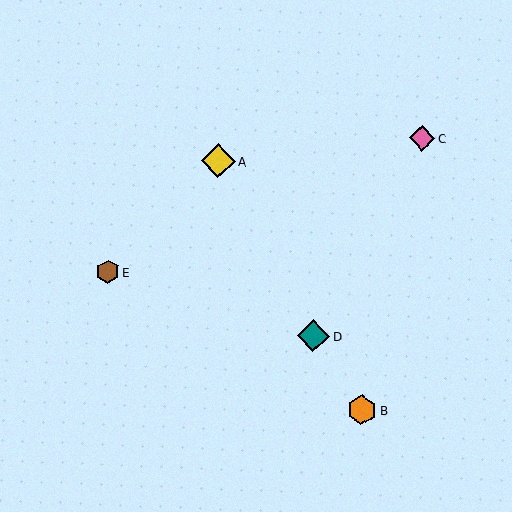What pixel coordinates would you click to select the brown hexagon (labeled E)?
Click at (108, 272) to select the brown hexagon E.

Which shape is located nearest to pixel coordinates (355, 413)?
The orange hexagon (labeled B) at (362, 410) is nearest to that location.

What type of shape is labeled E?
Shape E is a brown hexagon.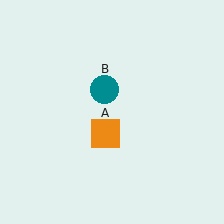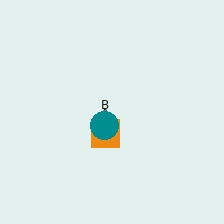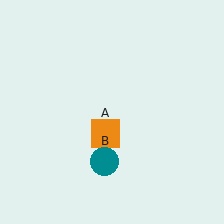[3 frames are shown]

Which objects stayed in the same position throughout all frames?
Orange square (object A) remained stationary.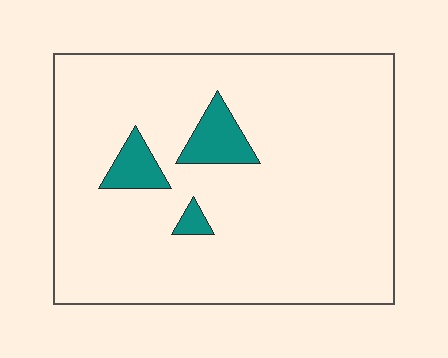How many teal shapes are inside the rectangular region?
3.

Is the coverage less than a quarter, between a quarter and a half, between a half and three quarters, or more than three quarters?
Less than a quarter.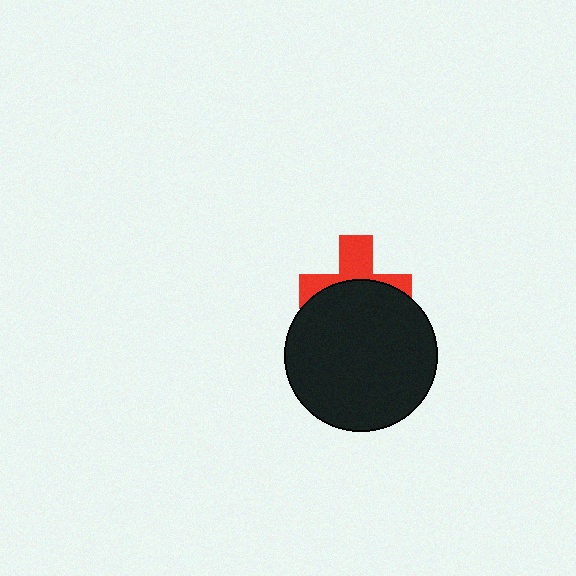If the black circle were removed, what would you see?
You would see the complete red cross.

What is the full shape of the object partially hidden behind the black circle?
The partially hidden object is a red cross.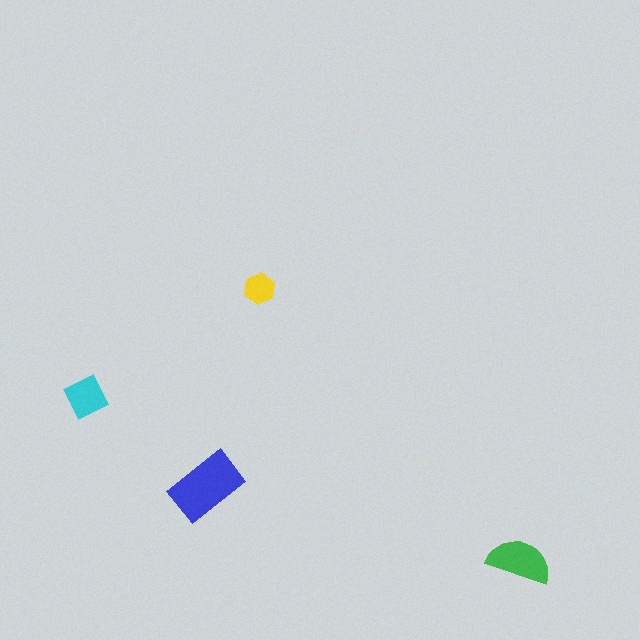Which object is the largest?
The blue rectangle.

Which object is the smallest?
The yellow hexagon.